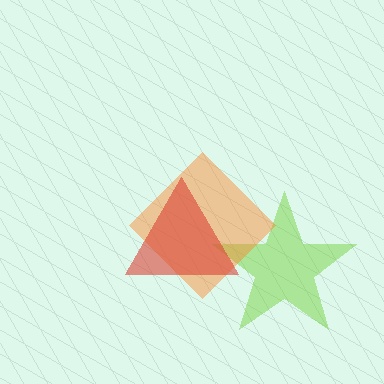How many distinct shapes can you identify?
There are 3 distinct shapes: a lime star, an orange diamond, a red triangle.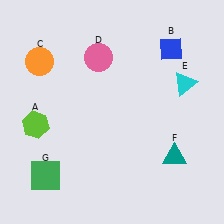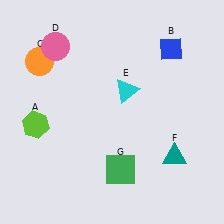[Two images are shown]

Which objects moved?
The objects that moved are: the pink circle (D), the cyan triangle (E), the green square (G).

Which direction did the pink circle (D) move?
The pink circle (D) moved left.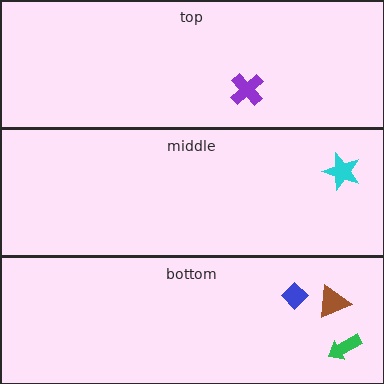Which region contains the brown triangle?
The bottom region.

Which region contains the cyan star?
The middle region.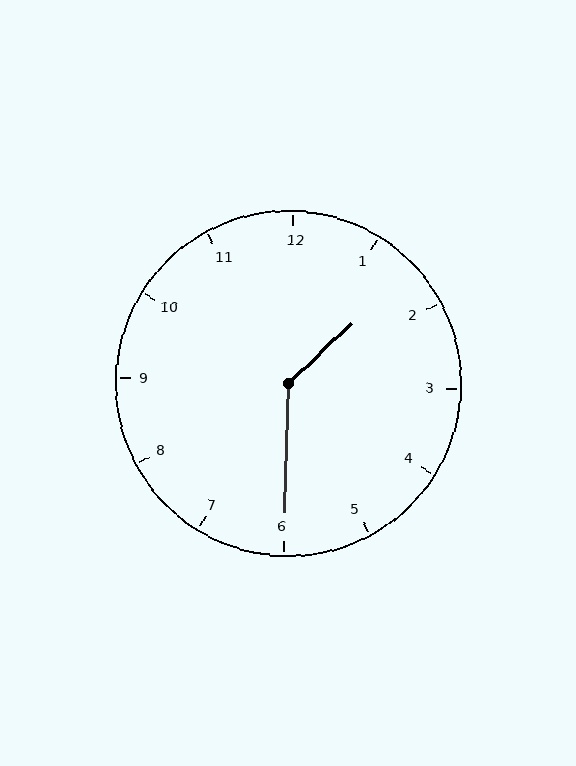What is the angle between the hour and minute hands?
Approximately 135 degrees.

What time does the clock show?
1:30.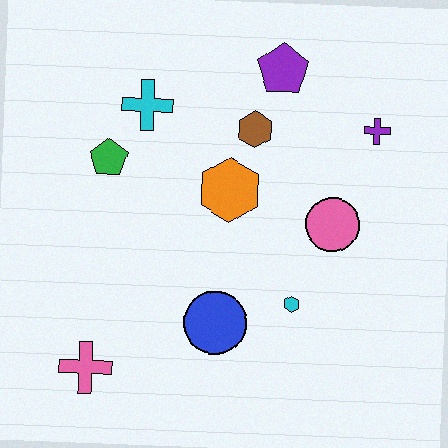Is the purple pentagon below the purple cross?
No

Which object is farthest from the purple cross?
The pink cross is farthest from the purple cross.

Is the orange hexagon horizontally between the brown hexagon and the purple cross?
No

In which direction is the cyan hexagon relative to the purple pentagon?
The cyan hexagon is below the purple pentagon.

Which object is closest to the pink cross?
The blue circle is closest to the pink cross.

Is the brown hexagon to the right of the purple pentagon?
No